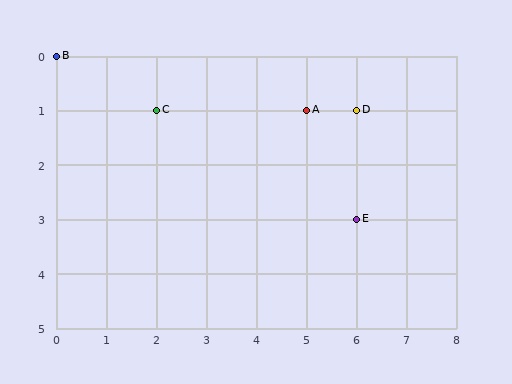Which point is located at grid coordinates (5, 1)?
Point A is at (5, 1).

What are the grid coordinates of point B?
Point B is at grid coordinates (0, 0).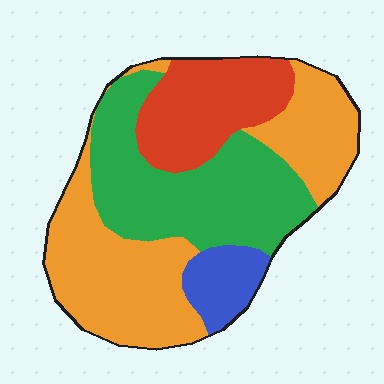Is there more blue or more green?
Green.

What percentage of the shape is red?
Red takes up about one fifth (1/5) of the shape.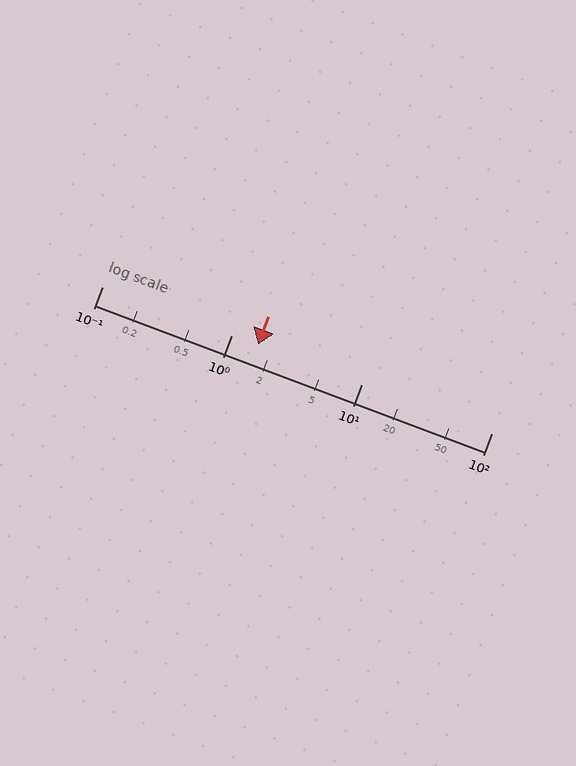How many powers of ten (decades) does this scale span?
The scale spans 3 decades, from 0.1 to 100.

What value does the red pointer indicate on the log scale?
The pointer indicates approximately 1.6.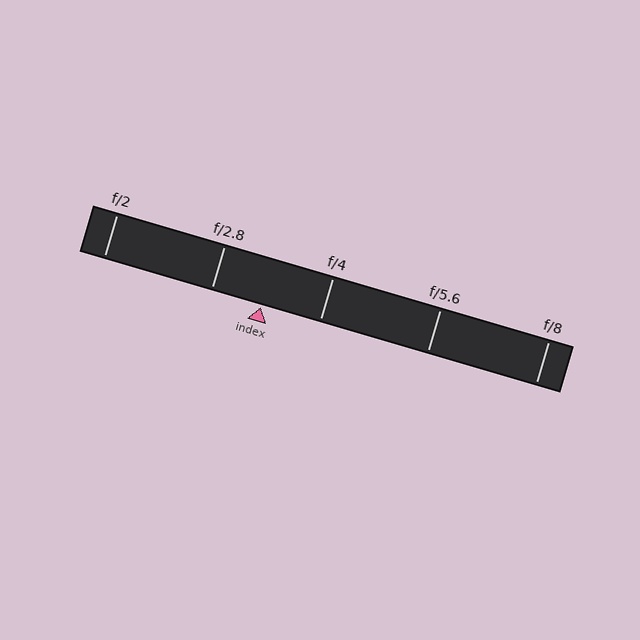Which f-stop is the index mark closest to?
The index mark is closest to f/2.8.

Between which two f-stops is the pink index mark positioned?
The index mark is between f/2.8 and f/4.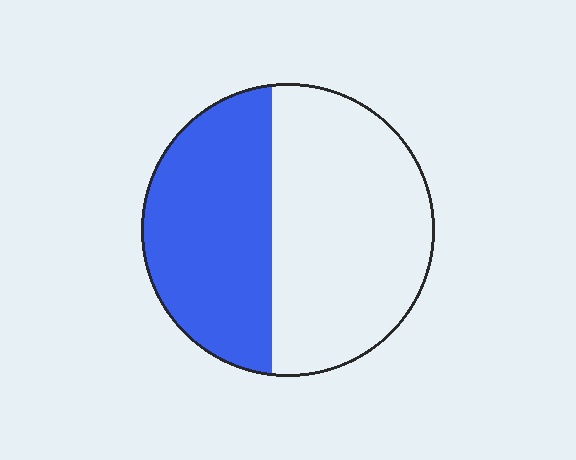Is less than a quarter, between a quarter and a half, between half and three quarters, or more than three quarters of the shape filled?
Between a quarter and a half.